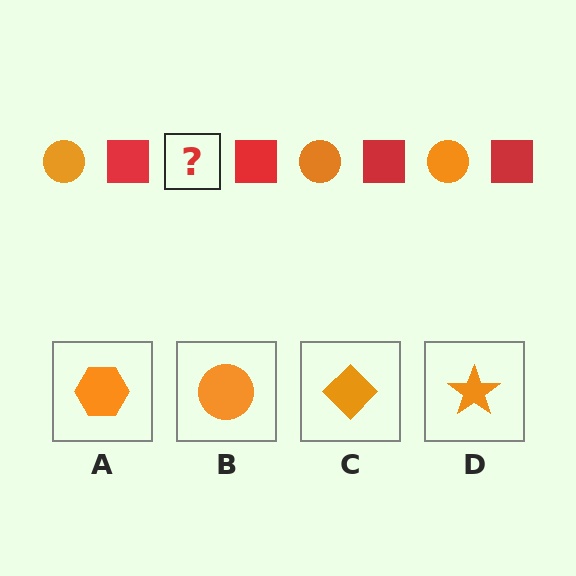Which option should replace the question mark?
Option B.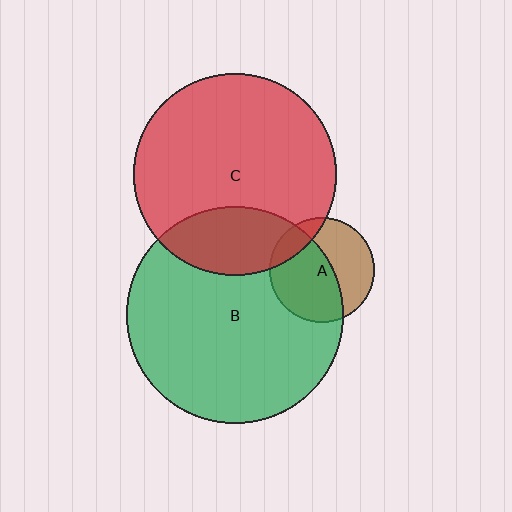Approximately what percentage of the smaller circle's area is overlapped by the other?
Approximately 25%.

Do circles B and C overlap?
Yes.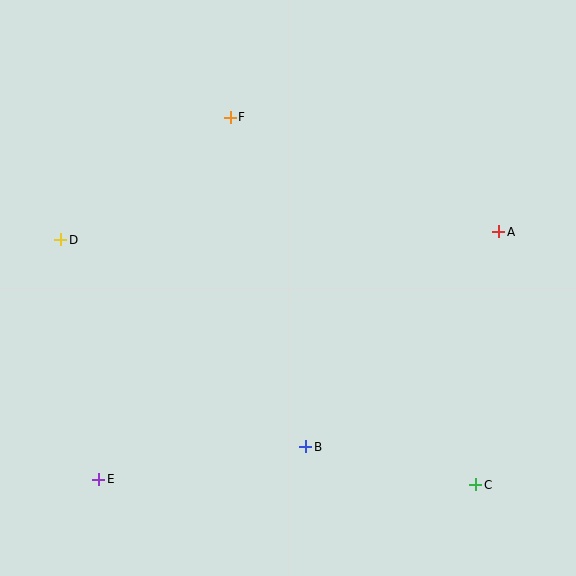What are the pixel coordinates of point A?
Point A is at (499, 232).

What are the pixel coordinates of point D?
Point D is at (61, 240).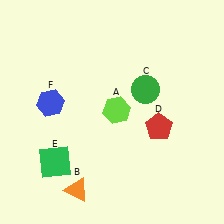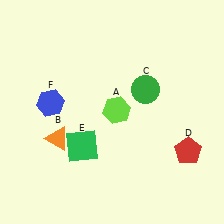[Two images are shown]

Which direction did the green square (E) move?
The green square (E) moved right.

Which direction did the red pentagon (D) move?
The red pentagon (D) moved right.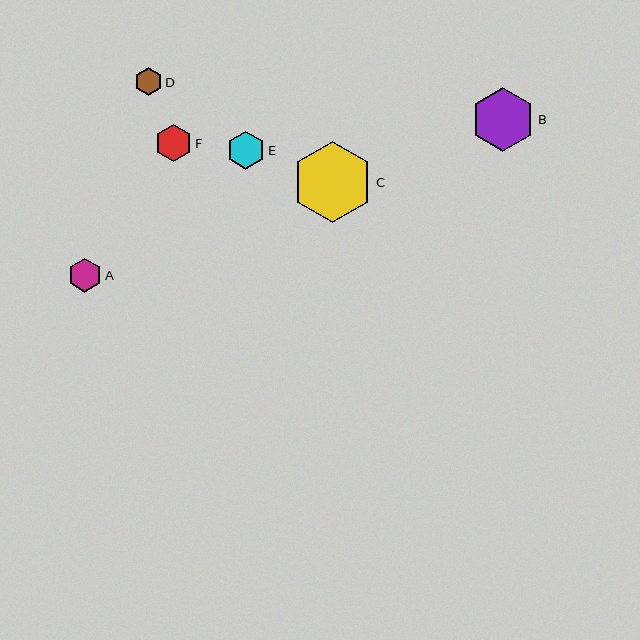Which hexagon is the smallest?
Hexagon D is the smallest with a size of approximately 27 pixels.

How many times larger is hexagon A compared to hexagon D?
Hexagon A is approximately 1.2 times the size of hexagon D.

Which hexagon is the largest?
Hexagon C is the largest with a size of approximately 81 pixels.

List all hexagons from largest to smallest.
From largest to smallest: C, B, E, F, A, D.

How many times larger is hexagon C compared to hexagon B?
Hexagon C is approximately 1.3 times the size of hexagon B.